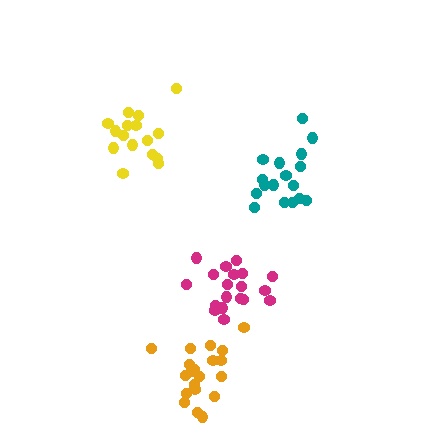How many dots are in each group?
Group 1: 19 dots, Group 2: 20 dots, Group 3: 17 dots, Group 4: 16 dots (72 total).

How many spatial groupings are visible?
There are 4 spatial groupings.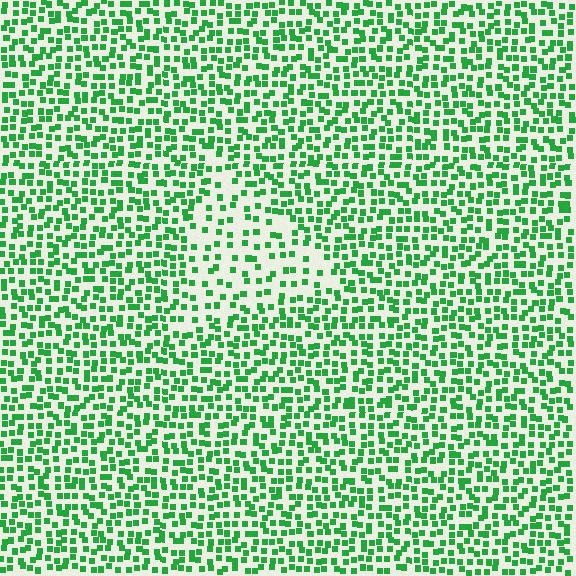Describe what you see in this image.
The image contains small green elements arranged at two different densities. A triangle-shaped region is visible where the elements are less densely packed than the surrounding area.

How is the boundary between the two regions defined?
The boundary is defined by a change in element density (approximately 2.0x ratio). All elements are the same color, size, and shape.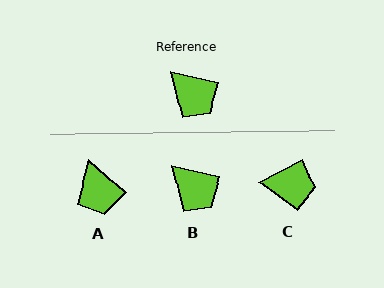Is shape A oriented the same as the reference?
No, it is off by about 29 degrees.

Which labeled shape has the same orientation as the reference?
B.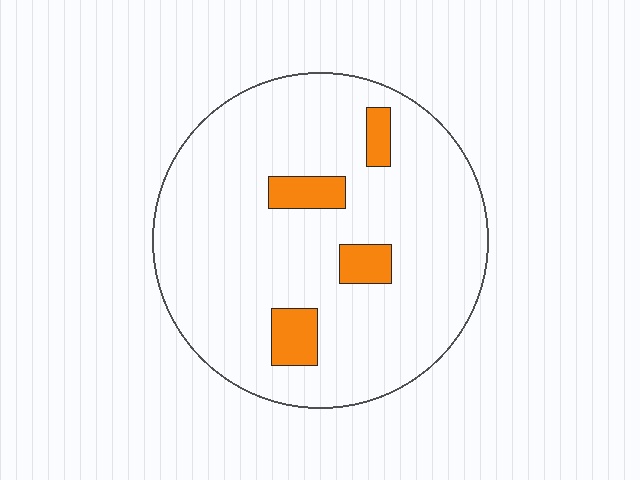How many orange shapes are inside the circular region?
4.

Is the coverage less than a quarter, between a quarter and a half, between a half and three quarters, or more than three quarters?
Less than a quarter.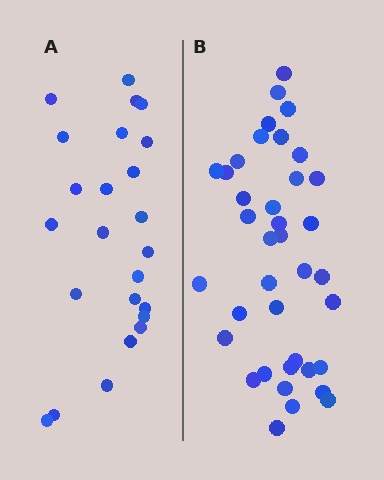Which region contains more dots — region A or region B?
Region B (the right region) has more dots.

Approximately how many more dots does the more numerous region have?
Region B has approximately 15 more dots than region A.